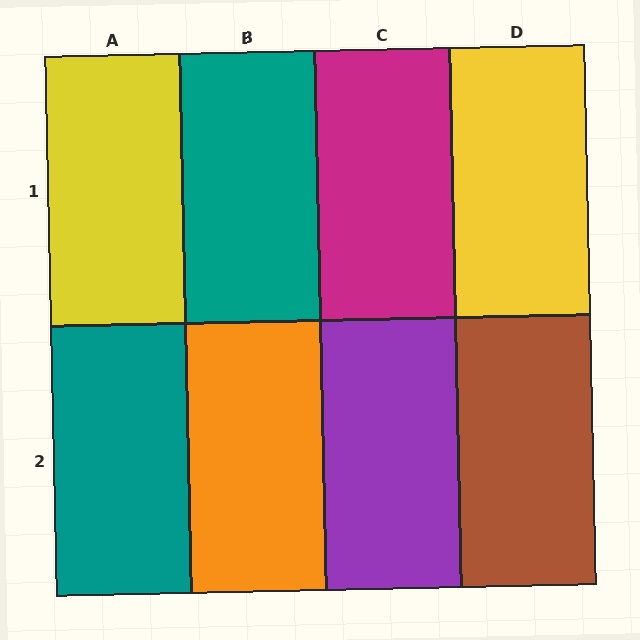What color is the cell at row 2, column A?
Teal.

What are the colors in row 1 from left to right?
Yellow, teal, magenta, yellow.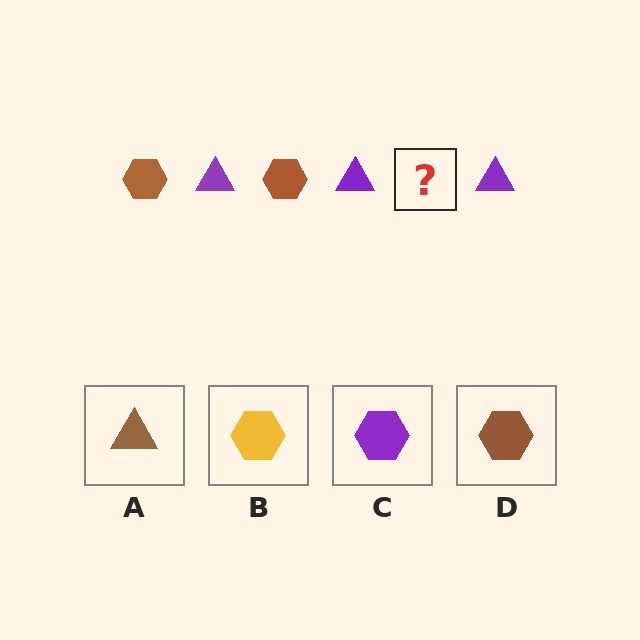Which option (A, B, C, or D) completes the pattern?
D.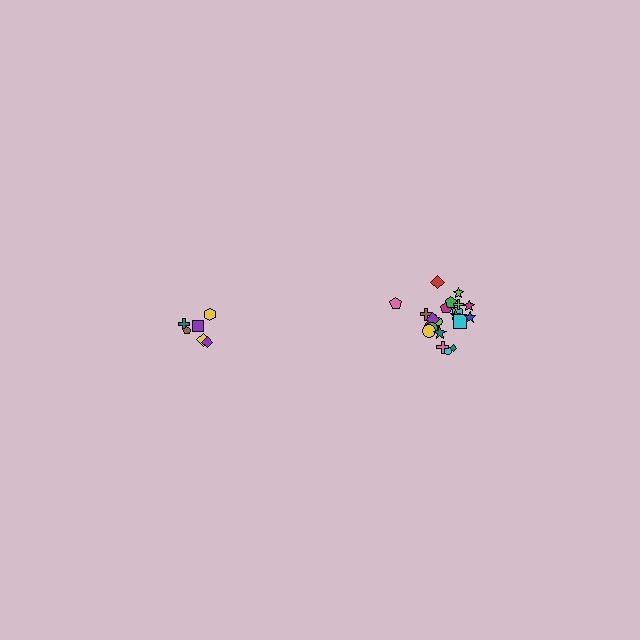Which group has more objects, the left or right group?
The right group.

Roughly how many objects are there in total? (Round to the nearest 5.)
Roughly 30 objects in total.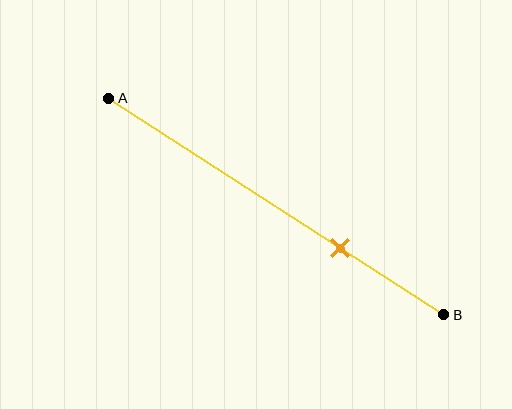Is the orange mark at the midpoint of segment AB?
No, the mark is at about 70% from A, not at the 50% midpoint.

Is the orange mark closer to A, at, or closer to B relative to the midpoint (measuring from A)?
The orange mark is closer to point B than the midpoint of segment AB.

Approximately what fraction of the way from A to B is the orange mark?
The orange mark is approximately 70% of the way from A to B.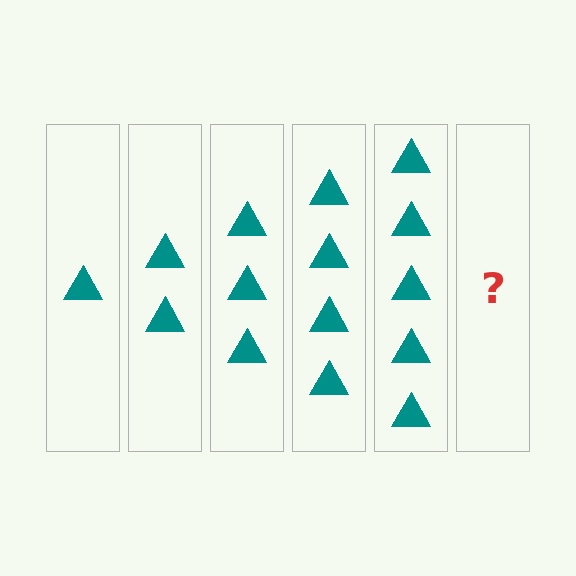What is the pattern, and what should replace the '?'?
The pattern is that each step adds one more triangle. The '?' should be 6 triangles.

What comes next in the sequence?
The next element should be 6 triangles.